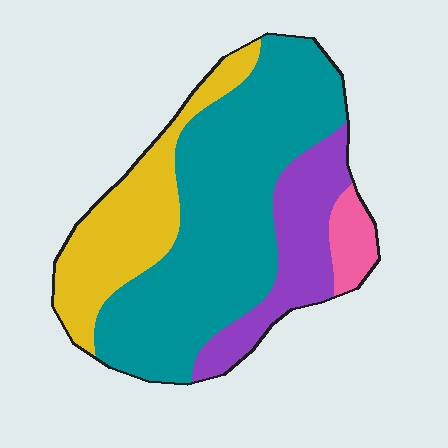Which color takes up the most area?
Teal, at roughly 55%.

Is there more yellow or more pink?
Yellow.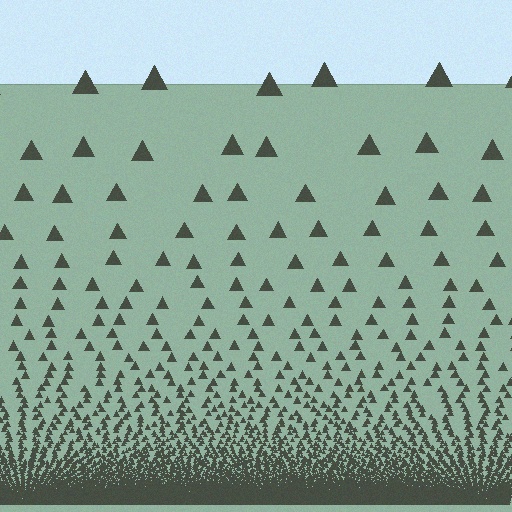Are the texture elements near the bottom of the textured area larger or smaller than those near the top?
Smaller. The gradient is inverted — elements near the bottom are smaller and denser.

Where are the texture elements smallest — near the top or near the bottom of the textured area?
Near the bottom.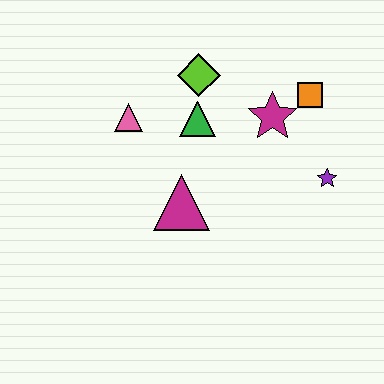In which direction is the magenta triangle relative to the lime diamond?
The magenta triangle is below the lime diamond.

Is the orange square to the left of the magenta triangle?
No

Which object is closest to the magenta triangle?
The green triangle is closest to the magenta triangle.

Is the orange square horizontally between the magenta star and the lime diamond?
No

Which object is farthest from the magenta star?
The pink triangle is farthest from the magenta star.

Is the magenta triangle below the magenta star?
Yes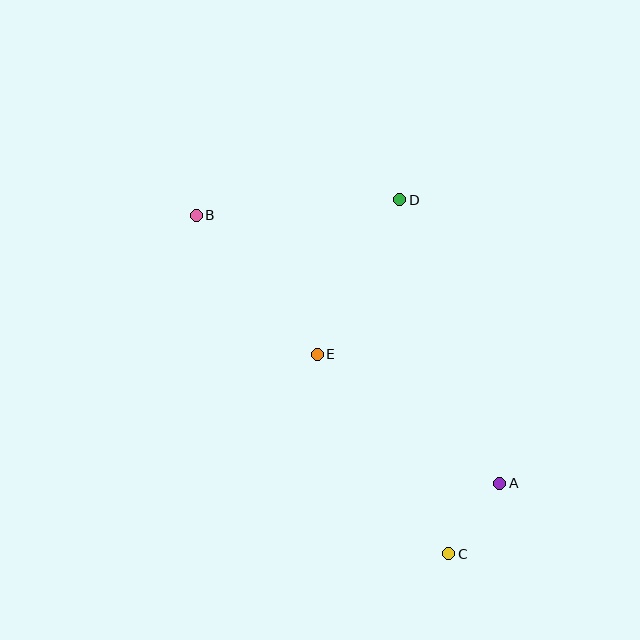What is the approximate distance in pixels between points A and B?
The distance between A and B is approximately 405 pixels.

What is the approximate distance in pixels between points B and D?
The distance between B and D is approximately 204 pixels.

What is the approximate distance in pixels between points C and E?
The distance between C and E is approximately 239 pixels.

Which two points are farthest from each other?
Points B and C are farthest from each other.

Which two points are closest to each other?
Points A and C are closest to each other.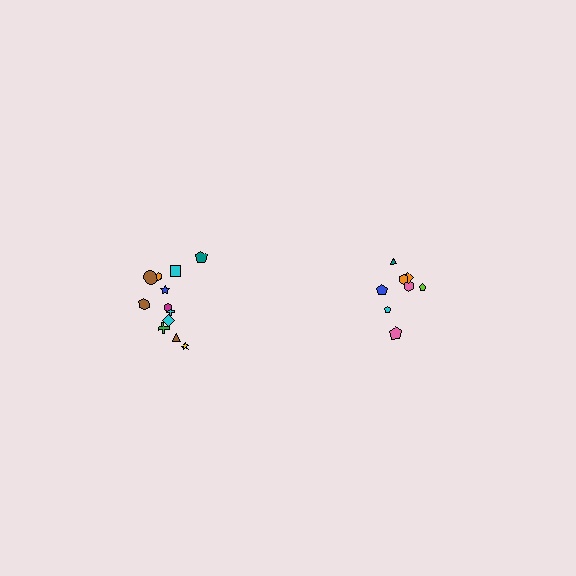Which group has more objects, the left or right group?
The left group.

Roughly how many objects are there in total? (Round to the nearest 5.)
Roughly 20 objects in total.